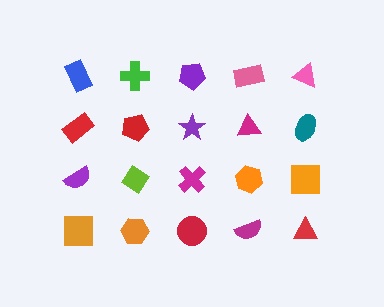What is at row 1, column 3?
A purple pentagon.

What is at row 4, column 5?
A red triangle.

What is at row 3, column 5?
An orange square.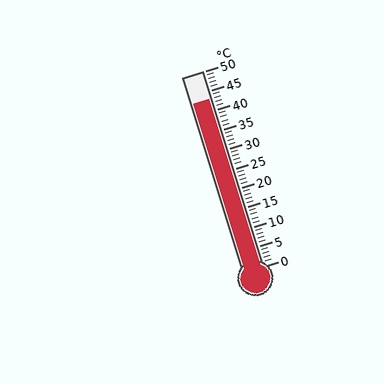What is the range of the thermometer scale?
The thermometer scale ranges from 0°C to 50°C.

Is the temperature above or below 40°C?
The temperature is above 40°C.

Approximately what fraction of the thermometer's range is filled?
The thermometer is filled to approximately 85% of its range.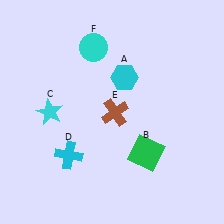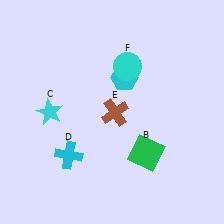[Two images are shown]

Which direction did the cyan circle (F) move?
The cyan circle (F) moved right.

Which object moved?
The cyan circle (F) moved right.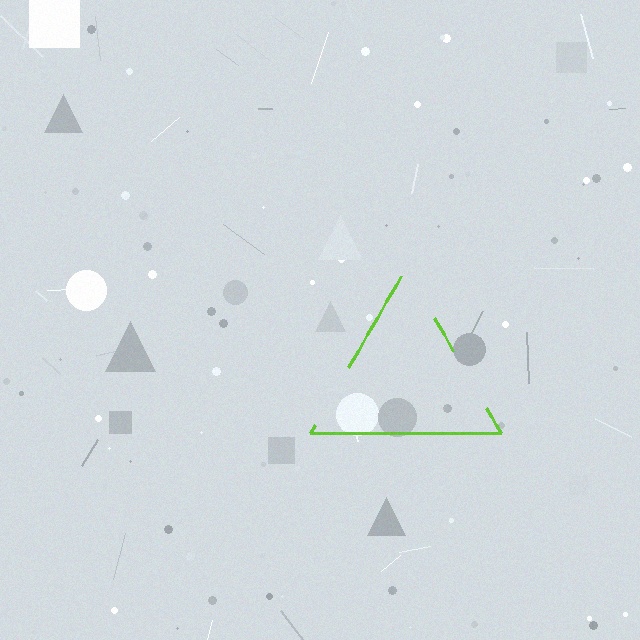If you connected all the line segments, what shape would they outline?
They would outline a triangle.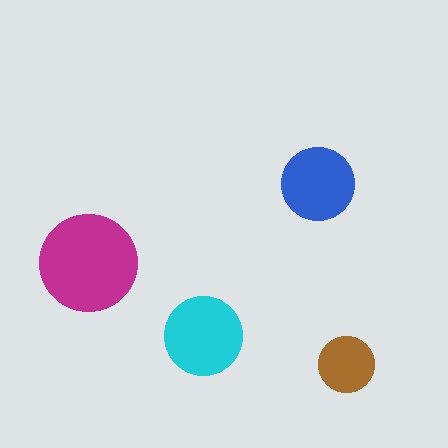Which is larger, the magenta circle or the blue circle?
The magenta one.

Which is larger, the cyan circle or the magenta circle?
The magenta one.